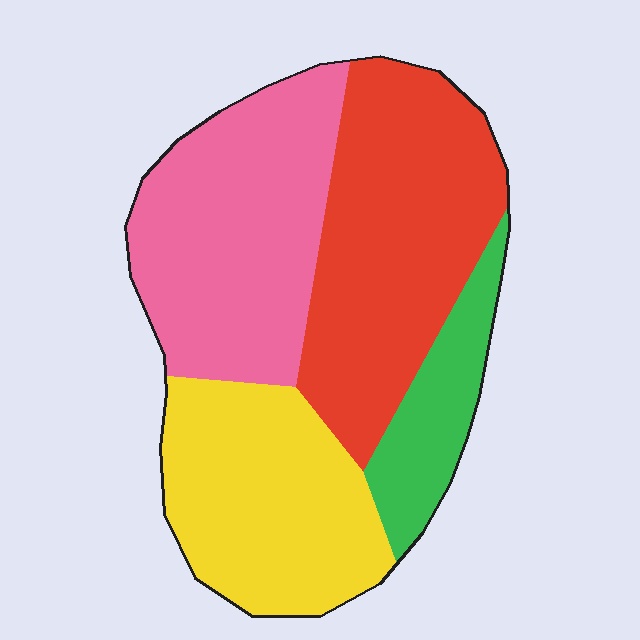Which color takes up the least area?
Green, at roughly 10%.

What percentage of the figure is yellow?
Yellow takes up between a sixth and a third of the figure.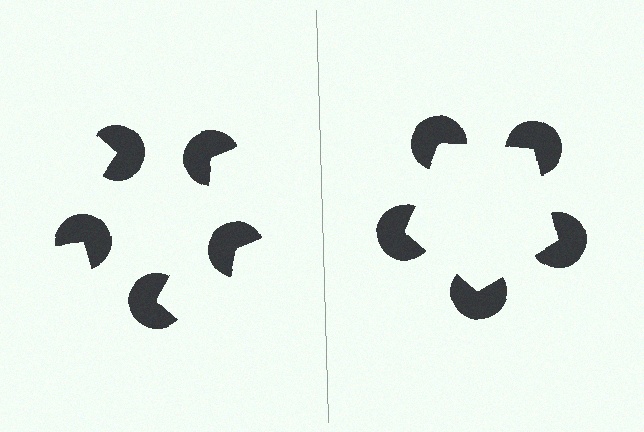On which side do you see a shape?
An illusory pentagon appears on the right side. On the left side the wedge cuts are rotated, so no coherent shape forms.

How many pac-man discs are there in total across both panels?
10 — 5 on each side.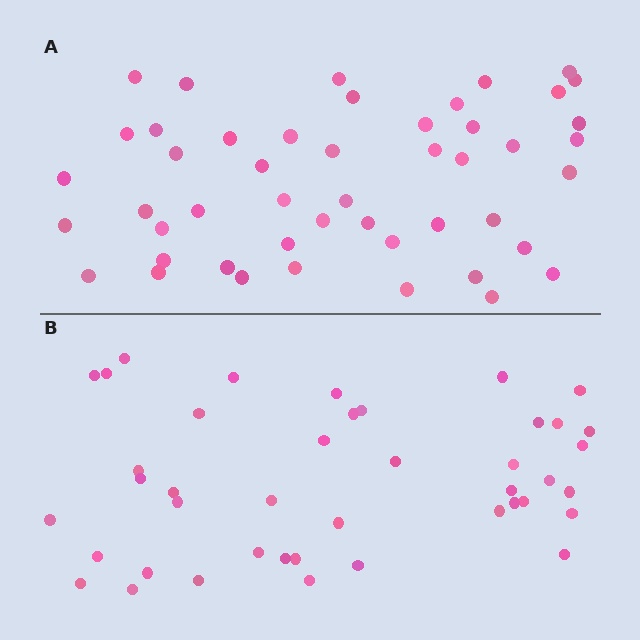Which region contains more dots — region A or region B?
Region A (the top region) has more dots.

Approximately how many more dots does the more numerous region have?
Region A has about 6 more dots than region B.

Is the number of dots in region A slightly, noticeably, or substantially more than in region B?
Region A has only slightly more — the two regions are fairly close. The ratio is roughly 1.1 to 1.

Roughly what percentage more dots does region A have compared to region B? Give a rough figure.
About 15% more.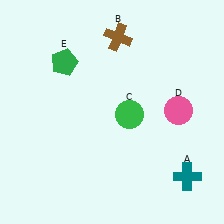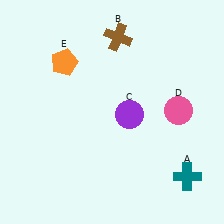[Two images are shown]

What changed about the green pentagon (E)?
In Image 1, E is green. In Image 2, it changed to orange.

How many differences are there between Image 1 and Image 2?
There are 2 differences between the two images.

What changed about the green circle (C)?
In Image 1, C is green. In Image 2, it changed to purple.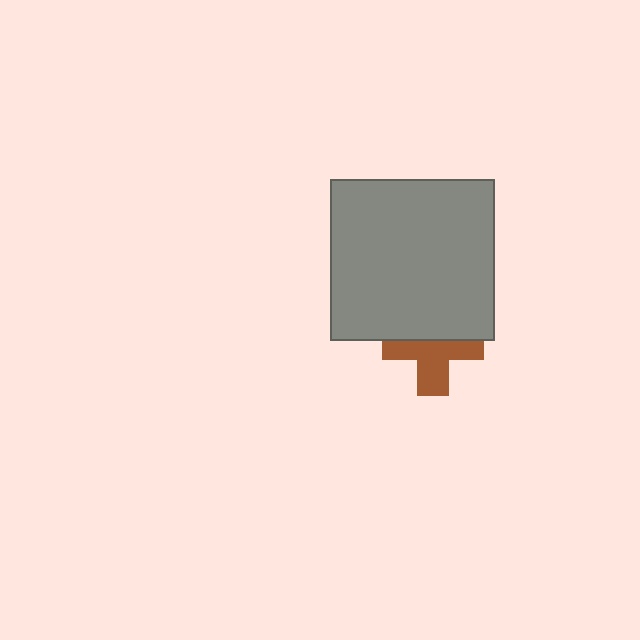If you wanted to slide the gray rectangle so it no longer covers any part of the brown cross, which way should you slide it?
Slide it up — that is the most direct way to separate the two shapes.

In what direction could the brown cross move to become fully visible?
The brown cross could move down. That would shift it out from behind the gray rectangle entirely.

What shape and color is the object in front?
The object in front is a gray rectangle.